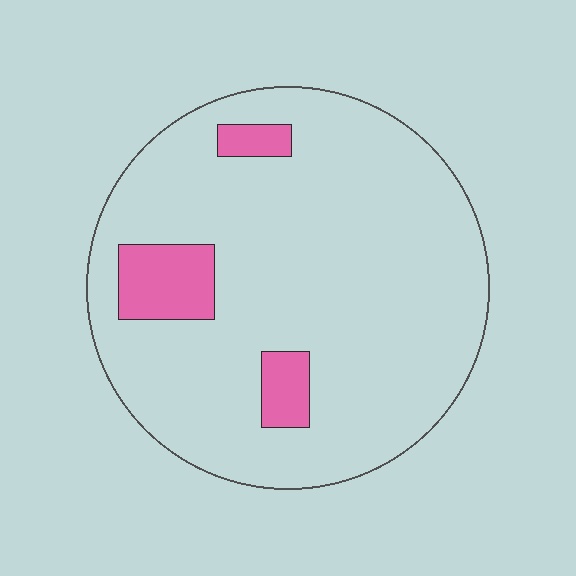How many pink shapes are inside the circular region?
3.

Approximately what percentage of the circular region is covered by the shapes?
Approximately 10%.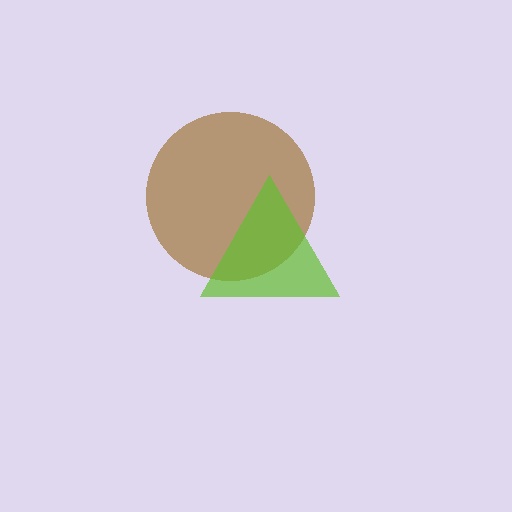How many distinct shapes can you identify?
There are 2 distinct shapes: a brown circle, a lime triangle.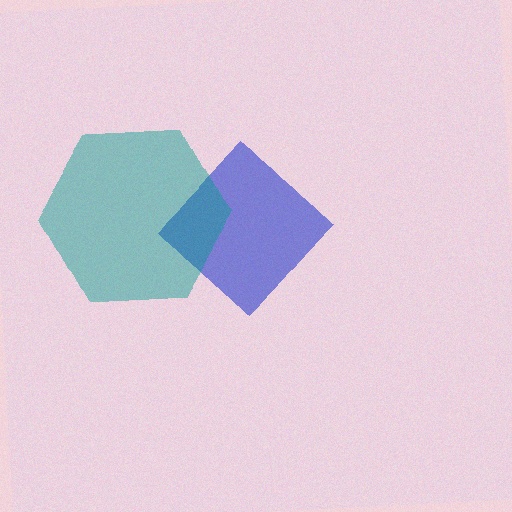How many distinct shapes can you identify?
There are 2 distinct shapes: a blue diamond, a teal hexagon.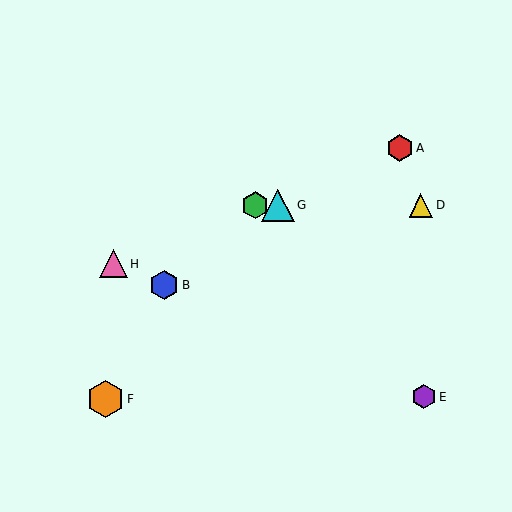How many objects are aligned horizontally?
3 objects (C, D, G) are aligned horizontally.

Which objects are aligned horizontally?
Objects C, D, G are aligned horizontally.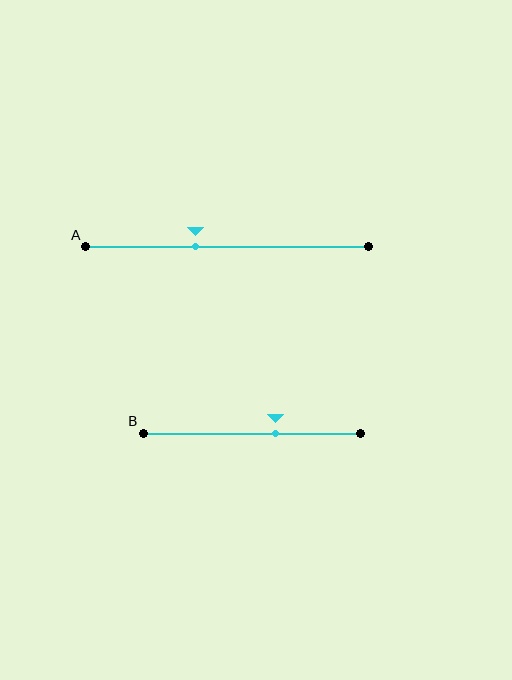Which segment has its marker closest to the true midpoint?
Segment B has its marker closest to the true midpoint.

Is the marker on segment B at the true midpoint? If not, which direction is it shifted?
No, the marker on segment B is shifted to the right by about 11% of the segment length.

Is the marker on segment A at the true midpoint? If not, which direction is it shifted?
No, the marker on segment A is shifted to the left by about 11% of the segment length.